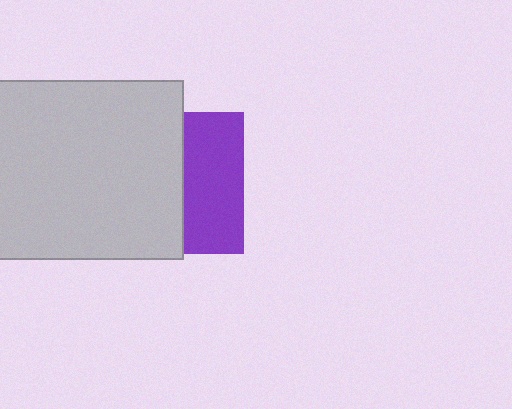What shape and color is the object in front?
The object in front is a light gray rectangle.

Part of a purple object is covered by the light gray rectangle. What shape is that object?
It is a square.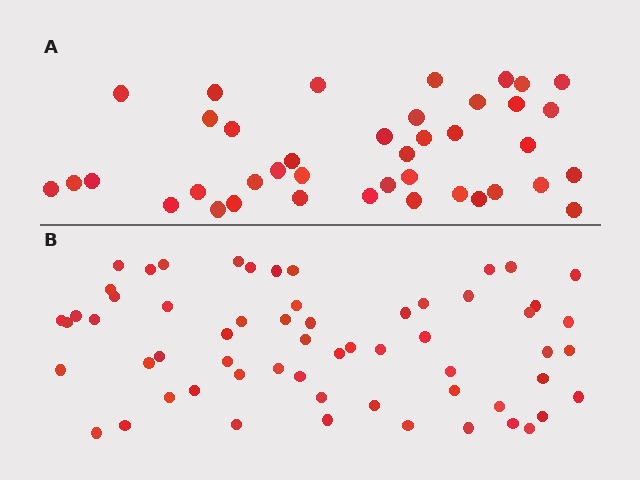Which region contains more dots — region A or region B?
Region B (the bottom region) has more dots.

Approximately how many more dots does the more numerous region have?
Region B has approximately 20 more dots than region A.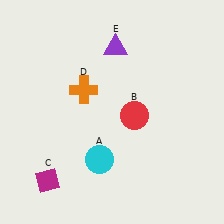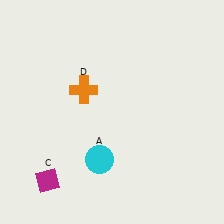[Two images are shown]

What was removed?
The red circle (B), the purple triangle (E) were removed in Image 2.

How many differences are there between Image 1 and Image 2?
There are 2 differences between the two images.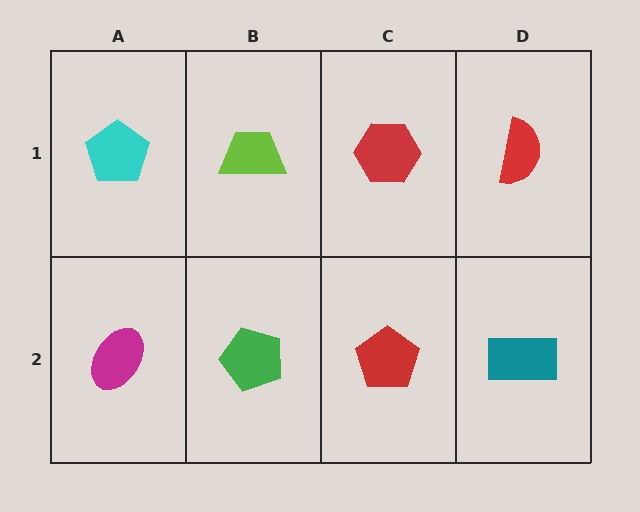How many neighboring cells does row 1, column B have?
3.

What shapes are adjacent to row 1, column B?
A green pentagon (row 2, column B), a cyan pentagon (row 1, column A), a red hexagon (row 1, column C).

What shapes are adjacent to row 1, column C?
A red pentagon (row 2, column C), a lime trapezoid (row 1, column B), a red semicircle (row 1, column D).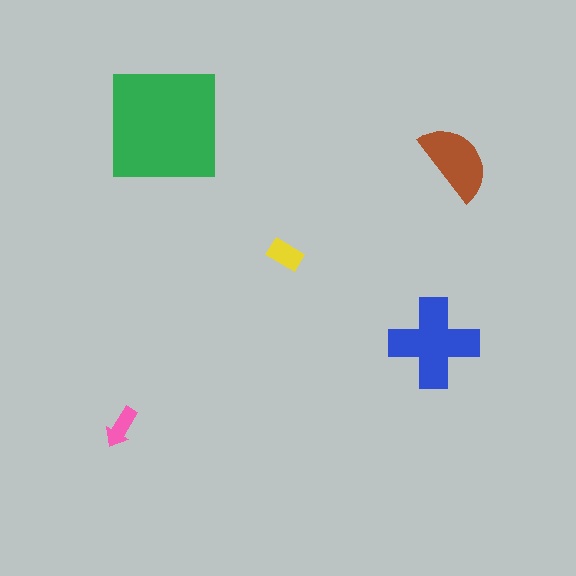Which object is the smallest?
The pink arrow.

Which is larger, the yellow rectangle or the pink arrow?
The yellow rectangle.